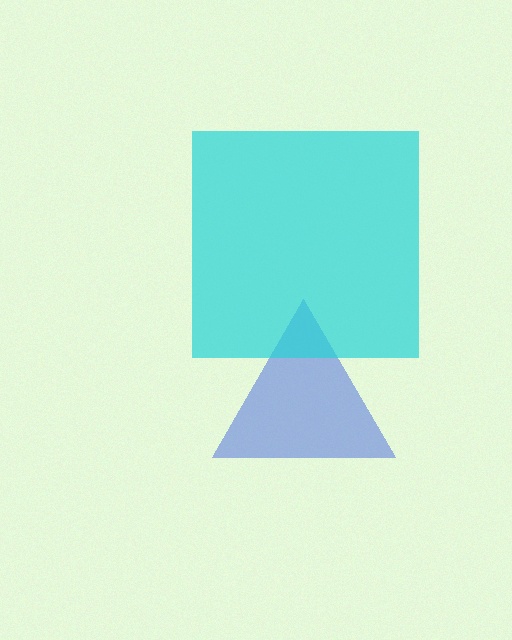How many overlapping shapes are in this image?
There are 2 overlapping shapes in the image.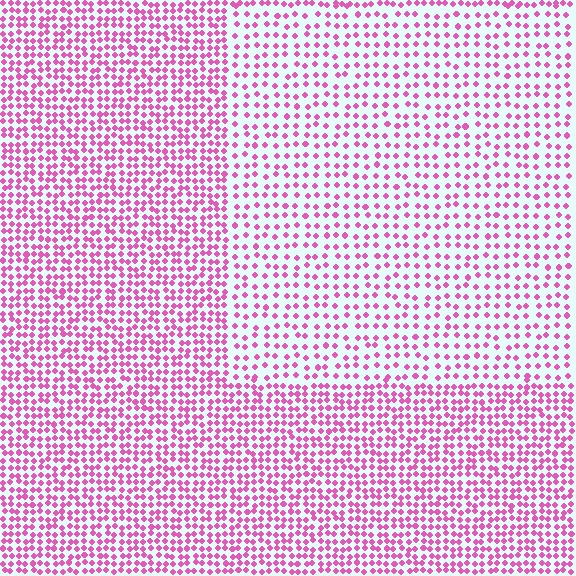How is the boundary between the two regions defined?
The boundary is defined by a change in element density (approximately 1.9x ratio). All elements are the same color, size, and shape.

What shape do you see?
I see a rectangle.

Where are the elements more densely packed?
The elements are more densely packed outside the rectangle boundary.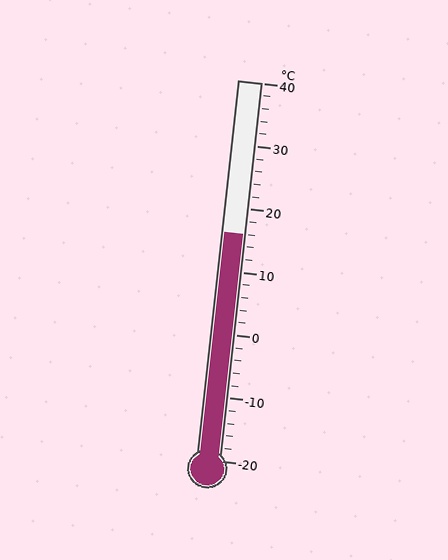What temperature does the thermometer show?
The thermometer shows approximately 16°C.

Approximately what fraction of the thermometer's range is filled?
The thermometer is filled to approximately 60% of its range.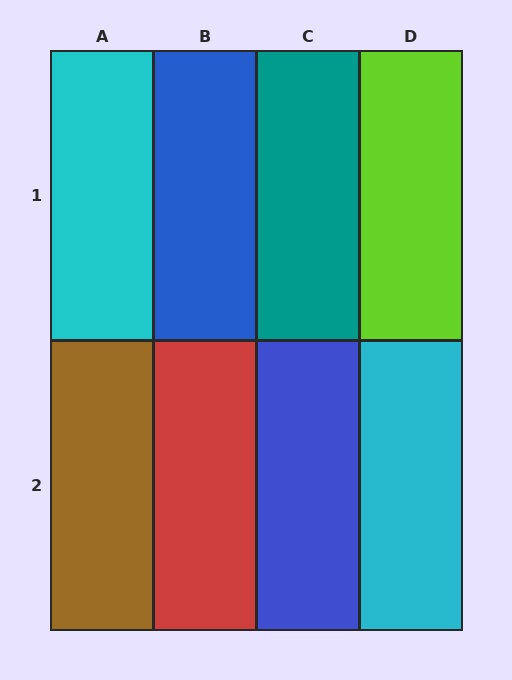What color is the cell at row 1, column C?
Teal.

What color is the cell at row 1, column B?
Blue.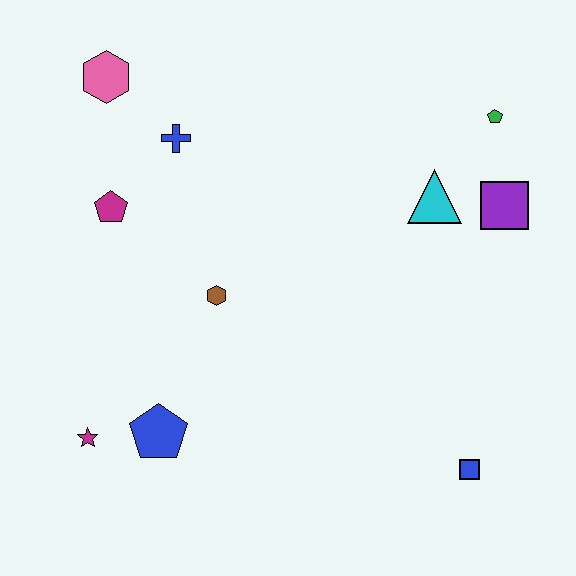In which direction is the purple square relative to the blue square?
The purple square is above the blue square.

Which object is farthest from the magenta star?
The green pentagon is farthest from the magenta star.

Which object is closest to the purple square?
The cyan triangle is closest to the purple square.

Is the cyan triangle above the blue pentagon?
Yes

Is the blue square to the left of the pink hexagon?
No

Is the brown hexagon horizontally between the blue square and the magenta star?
Yes